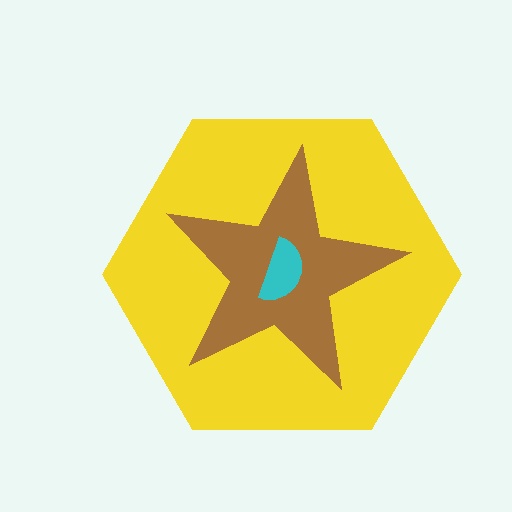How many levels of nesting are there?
3.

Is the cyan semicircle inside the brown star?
Yes.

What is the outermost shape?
The yellow hexagon.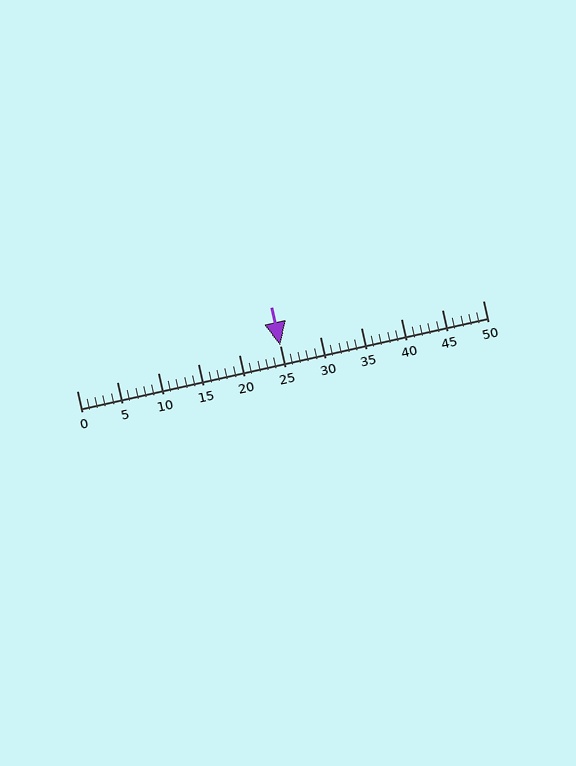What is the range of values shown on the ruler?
The ruler shows values from 0 to 50.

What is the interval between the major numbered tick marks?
The major tick marks are spaced 5 units apart.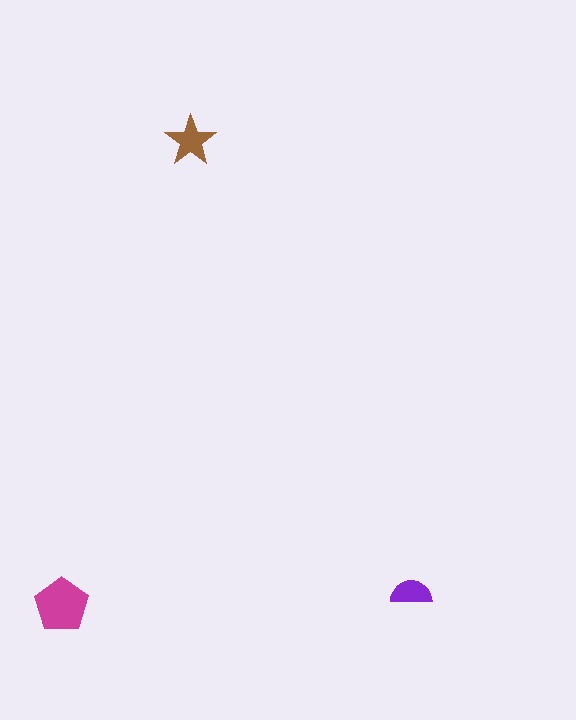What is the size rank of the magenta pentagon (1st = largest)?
1st.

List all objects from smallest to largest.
The purple semicircle, the brown star, the magenta pentagon.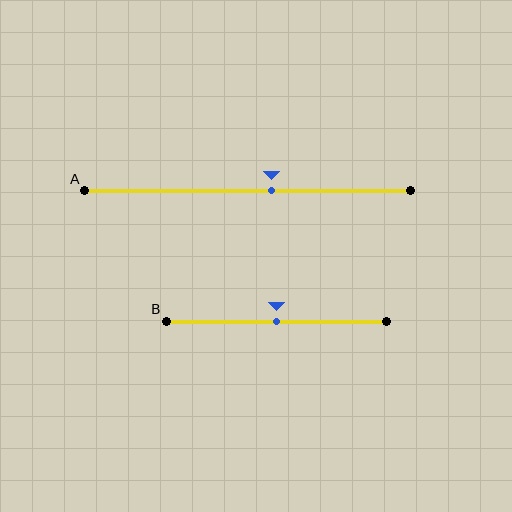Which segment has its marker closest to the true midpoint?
Segment B has its marker closest to the true midpoint.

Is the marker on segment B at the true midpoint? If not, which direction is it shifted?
Yes, the marker on segment B is at the true midpoint.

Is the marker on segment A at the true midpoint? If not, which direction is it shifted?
No, the marker on segment A is shifted to the right by about 8% of the segment length.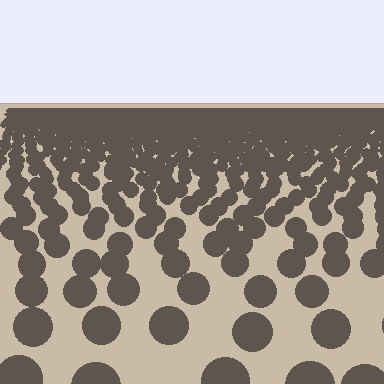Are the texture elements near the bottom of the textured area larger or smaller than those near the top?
Larger. Near the bottom, elements are closer to the viewer and appear at a bigger on-screen size.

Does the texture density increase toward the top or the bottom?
Density increases toward the top.